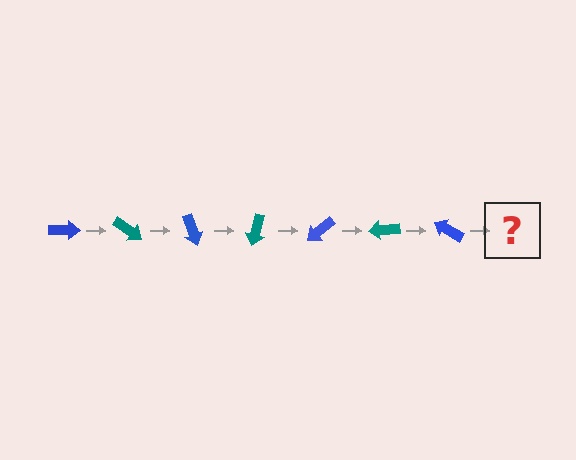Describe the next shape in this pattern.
It should be a teal arrow, rotated 245 degrees from the start.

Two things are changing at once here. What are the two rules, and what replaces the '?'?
The two rules are that it rotates 35 degrees each step and the color cycles through blue and teal. The '?' should be a teal arrow, rotated 245 degrees from the start.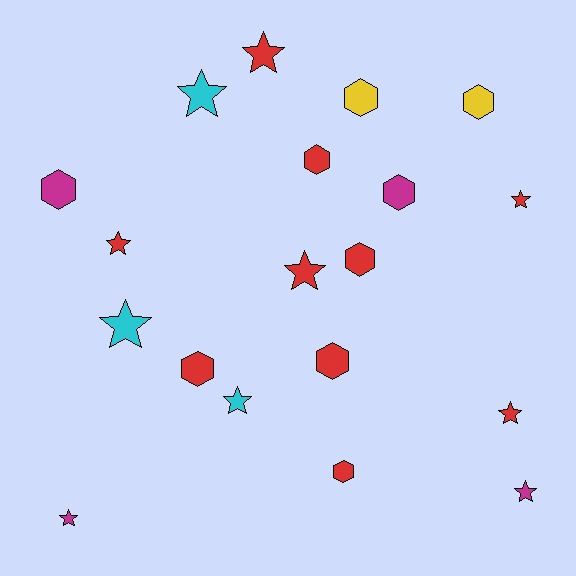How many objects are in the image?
There are 19 objects.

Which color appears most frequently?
Red, with 10 objects.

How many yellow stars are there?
There are no yellow stars.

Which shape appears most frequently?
Star, with 10 objects.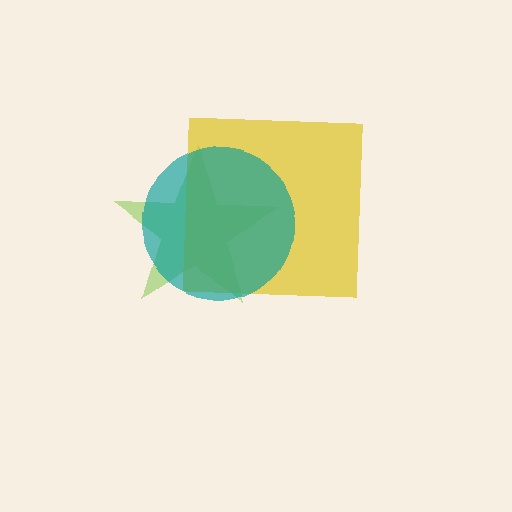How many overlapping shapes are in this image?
There are 3 overlapping shapes in the image.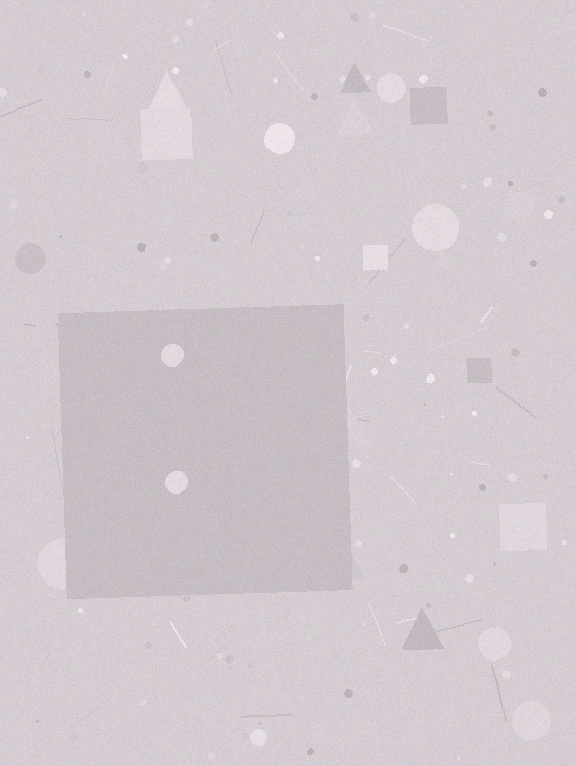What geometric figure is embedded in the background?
A square is embedded in the background.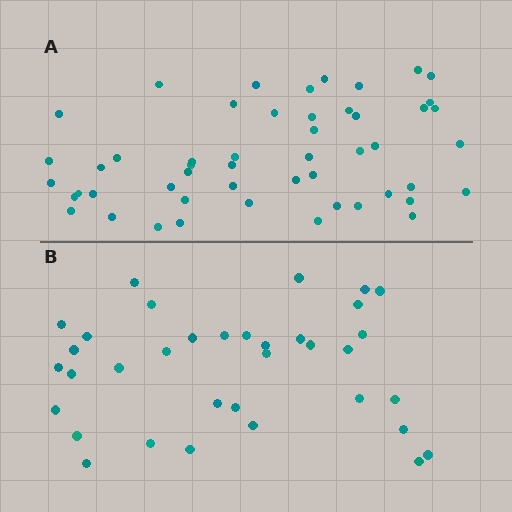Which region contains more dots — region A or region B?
Region A (the top region) has more dots.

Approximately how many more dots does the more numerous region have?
Region A has approximately 15 more dots than region B.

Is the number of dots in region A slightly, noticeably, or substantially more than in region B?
Region A has substantially more. The ratio is roughly 1.5 to 1.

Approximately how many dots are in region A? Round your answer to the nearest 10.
About 50 dots. (The exact count is 51, which rounds to 50.)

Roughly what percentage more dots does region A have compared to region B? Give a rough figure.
About 45% more.